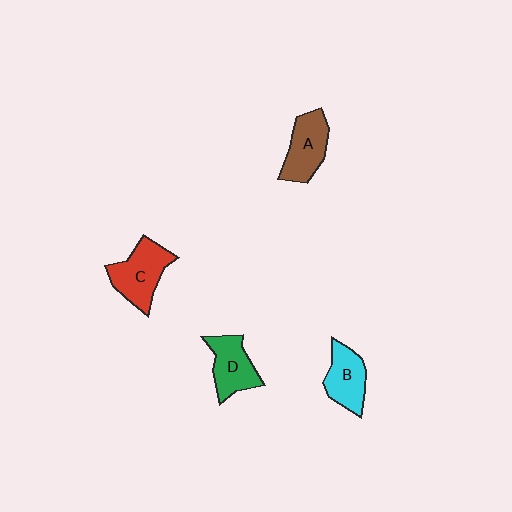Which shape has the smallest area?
Shape B (cyan).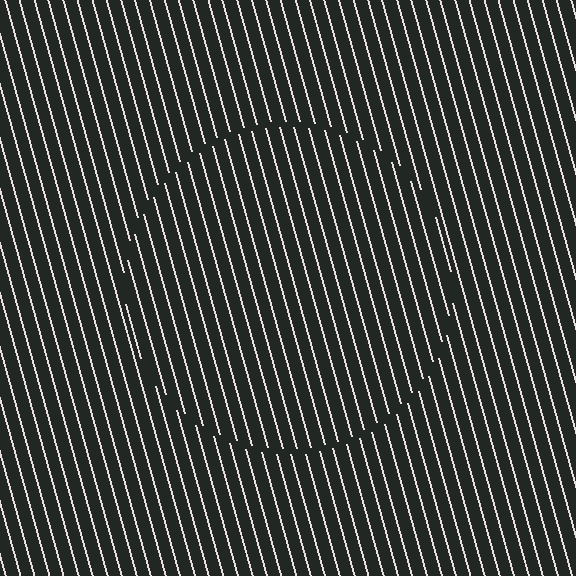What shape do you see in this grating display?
An illusory circle. The interior of the shape contains the same grating, shifted by half a period — the contour is defined by the phase discontinuity where line-ends from the inner and outer gratings abut.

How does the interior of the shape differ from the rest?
The interior of the shape contains the same grating, shifted by half a period — the contour is defined by the phase discontinuity where line-ends from the inner and outer gratings abut.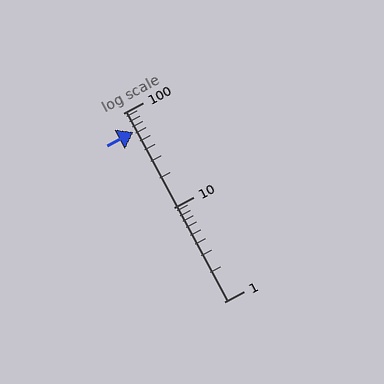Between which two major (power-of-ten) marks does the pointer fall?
The pointer is between 10 and 100.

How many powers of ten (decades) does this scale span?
The scale spans 2 decades, from 1 to 100.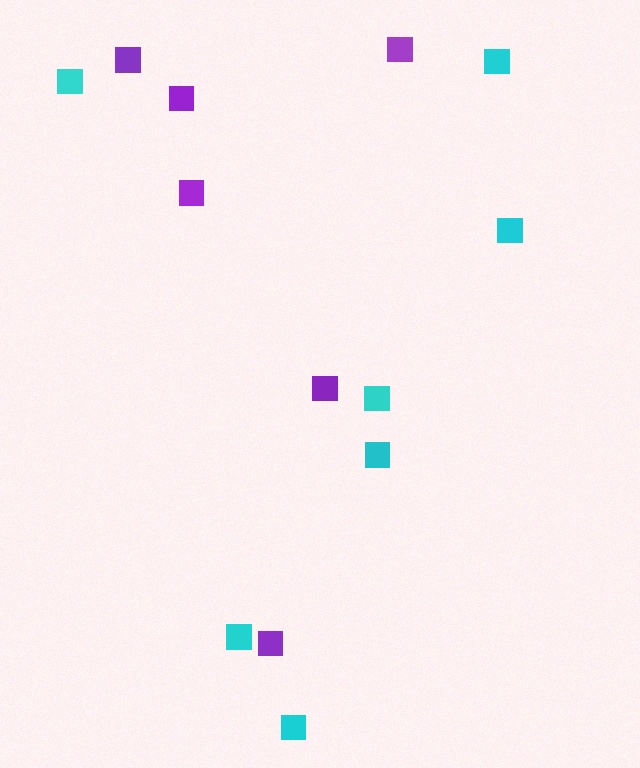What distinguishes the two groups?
There are 2 groups: one group of cyan squares (7) and one group of purple squares (6).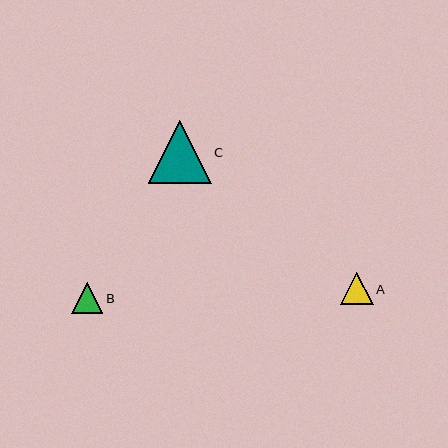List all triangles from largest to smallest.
From largest to smallest: C, A, B.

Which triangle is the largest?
Triangle C is the largest with a size of approximately 63 pixels.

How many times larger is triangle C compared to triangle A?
Triangle C is approximately 1.9 times the size of triangle A.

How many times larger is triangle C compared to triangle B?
Triangle C is approximately 2.0 times the size of triangle B.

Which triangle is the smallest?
Triangle B is the smallest with a size of approximately 31 pixels.